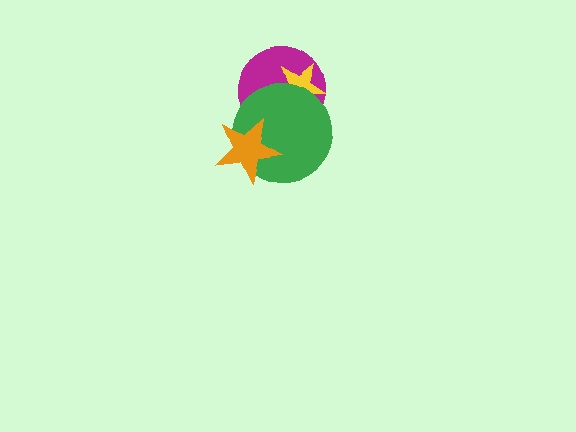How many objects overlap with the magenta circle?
3 objects overlap with the magenta circle.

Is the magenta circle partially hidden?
Yes, it is partially covered by another shape.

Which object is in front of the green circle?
The orange star is in front of the green circle.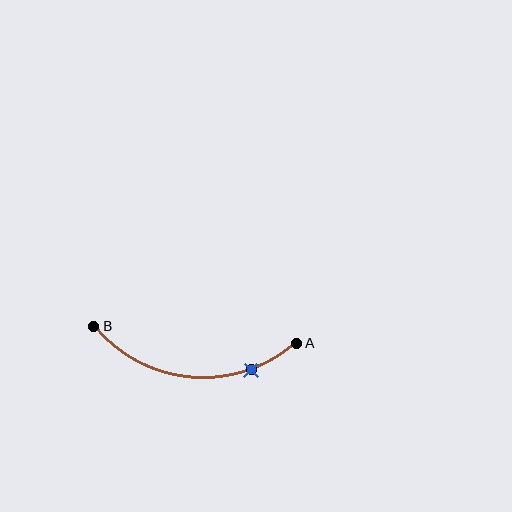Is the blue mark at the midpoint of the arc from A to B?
No. The blue mark lies on the arc but is closer to endpoint A. The arc midpoint would be at the point on the curve equidistant along the arc from both A and B.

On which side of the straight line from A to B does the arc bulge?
The arc bulges below the straight line connecting A and B.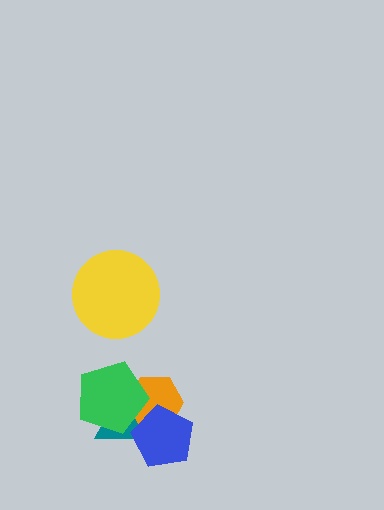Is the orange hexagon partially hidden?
Yes, it is partially covered by another shape.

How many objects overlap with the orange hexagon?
3 objects overlap with the orange hexagon.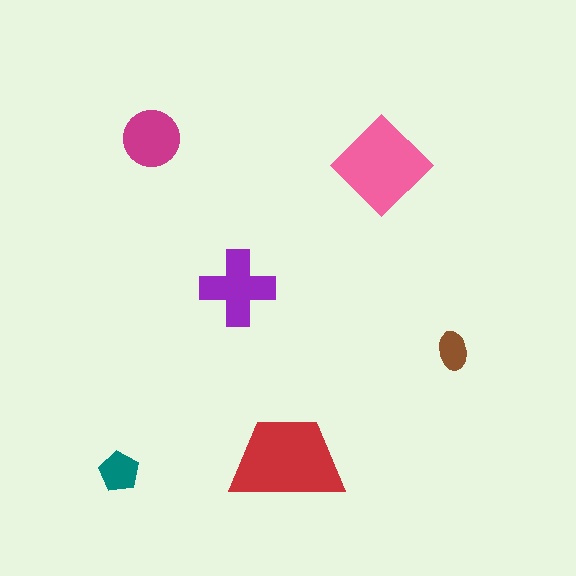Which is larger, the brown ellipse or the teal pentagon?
The teal pentagon.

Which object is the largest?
The red trapezoid.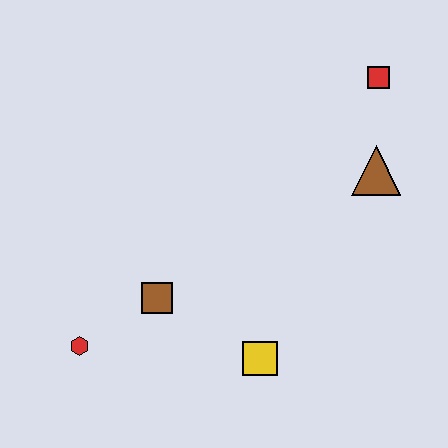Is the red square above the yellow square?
Yes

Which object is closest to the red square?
The brown triangle is closest to the red square.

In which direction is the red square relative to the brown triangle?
The red square is above the brown triangle.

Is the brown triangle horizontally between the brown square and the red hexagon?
No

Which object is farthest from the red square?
The red hexagon is farthest from the red square.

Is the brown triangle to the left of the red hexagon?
No